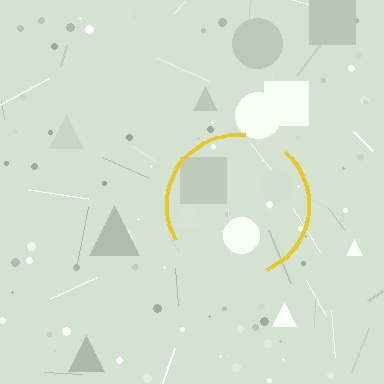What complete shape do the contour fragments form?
The contour fragments form a circle.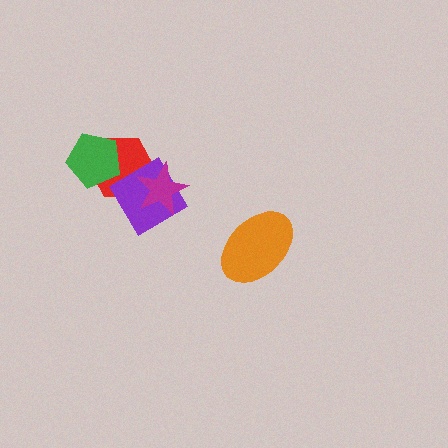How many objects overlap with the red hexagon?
3 objects overlap with the red hexagon.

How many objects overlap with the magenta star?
2 objects overlap with the magenta star.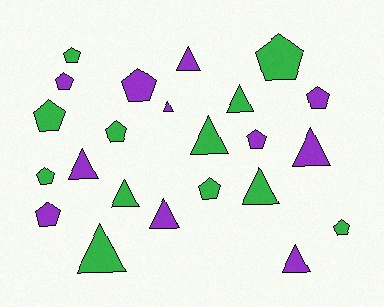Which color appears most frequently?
Green, with 12 objects.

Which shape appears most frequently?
Pentagon, with 12 objects.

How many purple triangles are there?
There are 6 purple triangles.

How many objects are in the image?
There are 23 objects.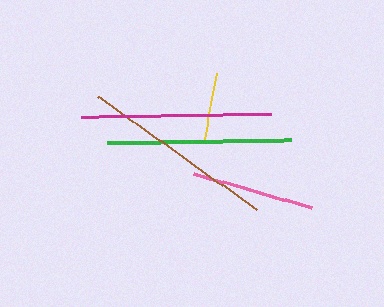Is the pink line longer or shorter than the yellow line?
The pink line is longer than the yellow line.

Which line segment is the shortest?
The yellow line is the shortest at approximately 67 pixels.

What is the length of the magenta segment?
The magenta segment is approximately 190 pixels long.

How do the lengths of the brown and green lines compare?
The brown and green lines are approximately the same length.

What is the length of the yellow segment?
The yellow segment is approximately 67 pixels long.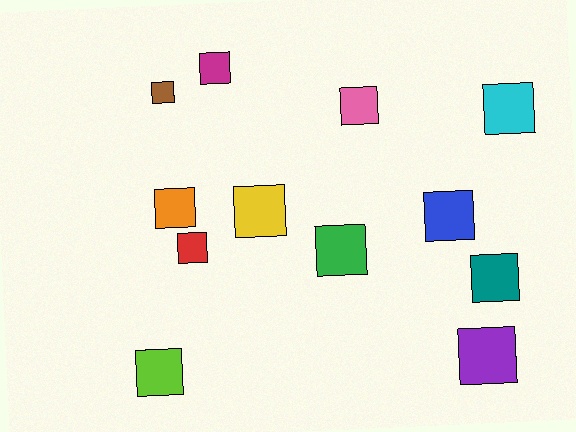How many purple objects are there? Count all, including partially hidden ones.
There is 1 purple object.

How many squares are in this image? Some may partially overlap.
There are 12 squares.